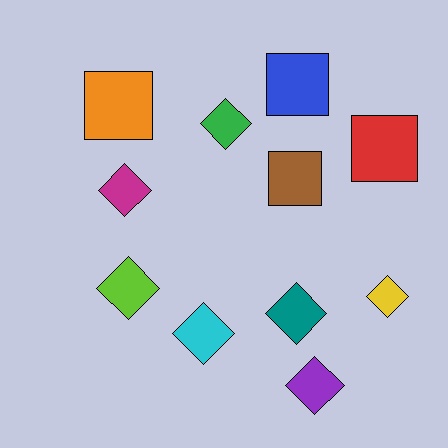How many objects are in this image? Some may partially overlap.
There are 11 objects.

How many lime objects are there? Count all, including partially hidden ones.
There is 1 lime object.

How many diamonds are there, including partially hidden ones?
There are 7 diamonds.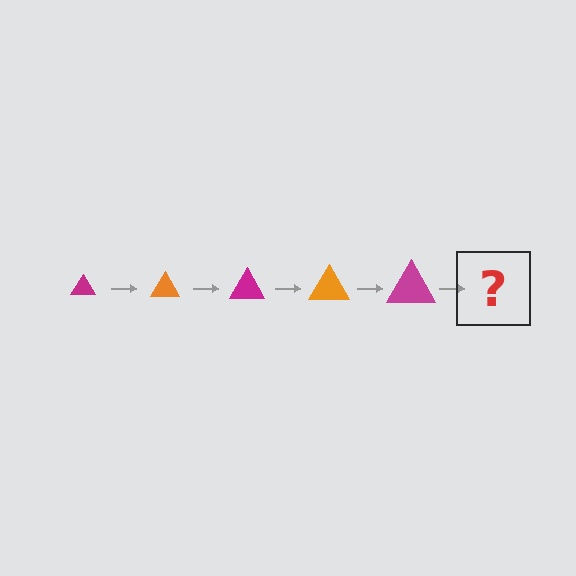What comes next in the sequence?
The next element should be an orange triangle, larger than the previous one.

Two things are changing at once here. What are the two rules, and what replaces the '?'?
The two rules are that the triangle grows larger each step and the color cycles through magenta and orange. The '?' should be an orange triangle, larger than the previous one.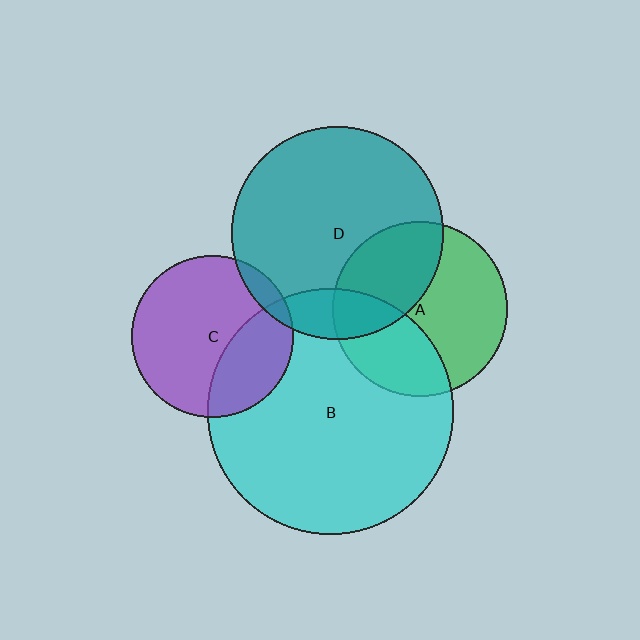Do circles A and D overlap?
Yes.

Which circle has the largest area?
Circle B (cyan).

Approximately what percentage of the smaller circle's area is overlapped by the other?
Approximately 35%.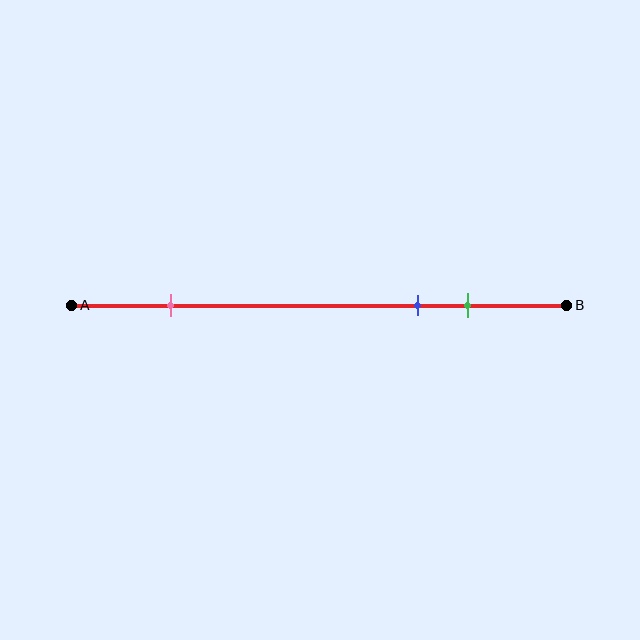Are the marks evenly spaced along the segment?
No, the marks are not evenly spaced.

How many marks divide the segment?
There are 3 marks dividing the segment.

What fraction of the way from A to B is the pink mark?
The pink mark is approximately 20% (0.2) of the way from A to B.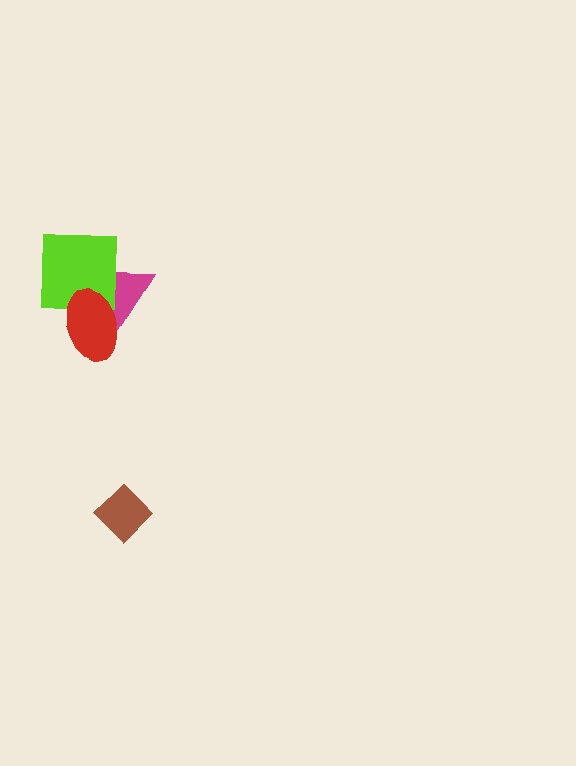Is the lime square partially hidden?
Yes, it is partially covered by another shape.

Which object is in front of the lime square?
The red ellipse is in front of the lime square.